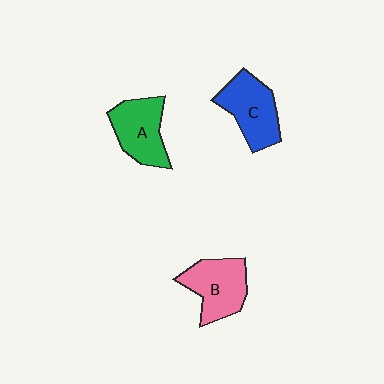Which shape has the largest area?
Shape C (blue).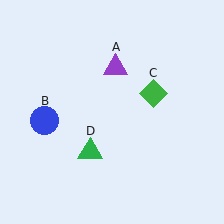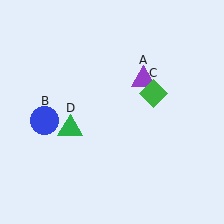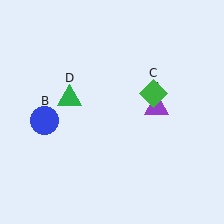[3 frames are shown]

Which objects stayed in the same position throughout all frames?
Blue circle (object B) and green diamond (object C) remained stationary.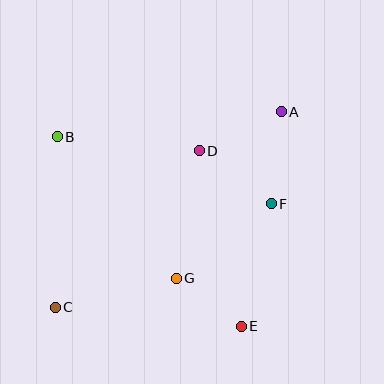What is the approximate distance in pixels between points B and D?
The distance between B and D is approximately 143 pixels.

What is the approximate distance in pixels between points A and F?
The distance between A and F is approximately 93 pixels.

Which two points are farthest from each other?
Points A and C are farthest from each other.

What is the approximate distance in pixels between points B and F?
The distance between B and F is approximately 224 pixels.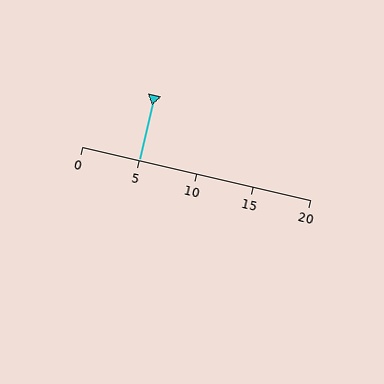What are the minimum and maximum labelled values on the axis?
The axis runs from 0 to 20.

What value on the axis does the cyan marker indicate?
The marker indicates approximately 5.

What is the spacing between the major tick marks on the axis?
The major ticks are spaced 5 apart.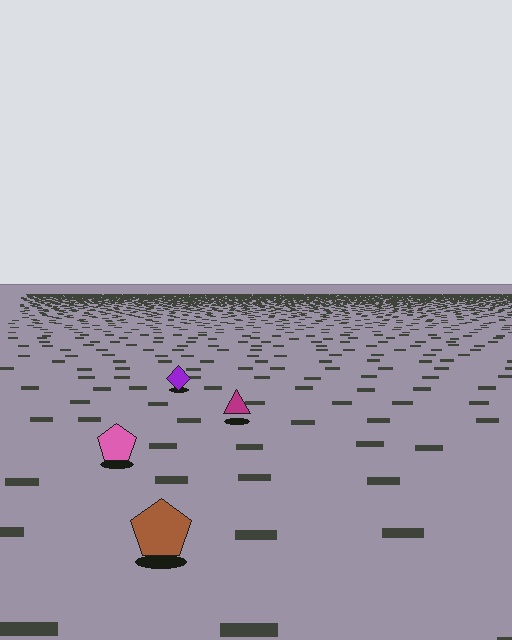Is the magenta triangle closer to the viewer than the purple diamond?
Yes. The magenta triangle is closer — you can tell from the texture gradient: the ground texture is coarser near it.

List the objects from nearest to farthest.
From nearest to farthest: the brown pentagon, the pink pentagon, the magenta triangle, the purple diamond.